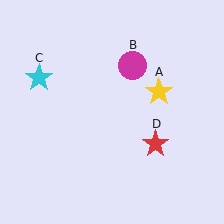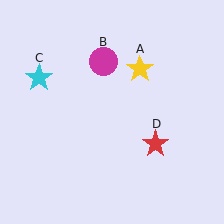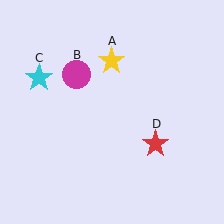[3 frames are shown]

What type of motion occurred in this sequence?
The yellow star (object A), magenta circle (object B) rotated counterclockwise around the center of the scene.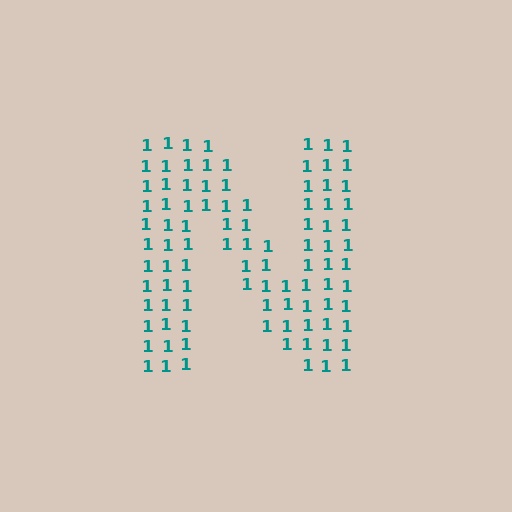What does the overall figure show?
The overall figure shows the letter N.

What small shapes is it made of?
It is made of small digit 1's.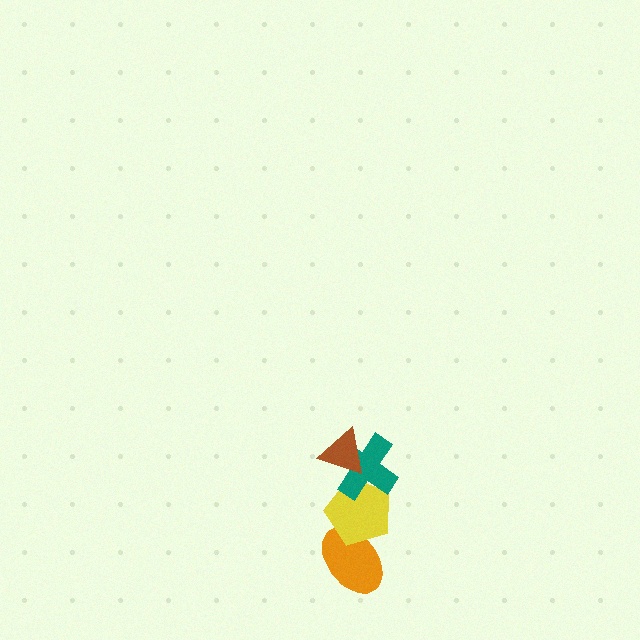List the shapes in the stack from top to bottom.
From top to bottom: the brown triangle, the teal cross, the yellow pentagon, the orange ellipse.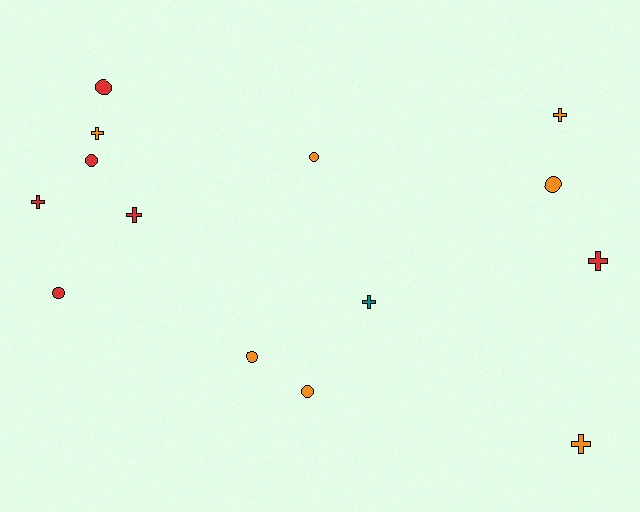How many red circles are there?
There are 3 red circles.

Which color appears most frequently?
Orange, with 7 objects.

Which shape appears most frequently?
Circle, with 7 objects.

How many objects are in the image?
There are 14 objects.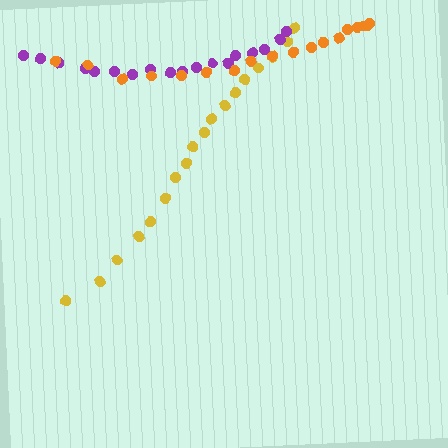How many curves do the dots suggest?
There are 3 distinct paths.